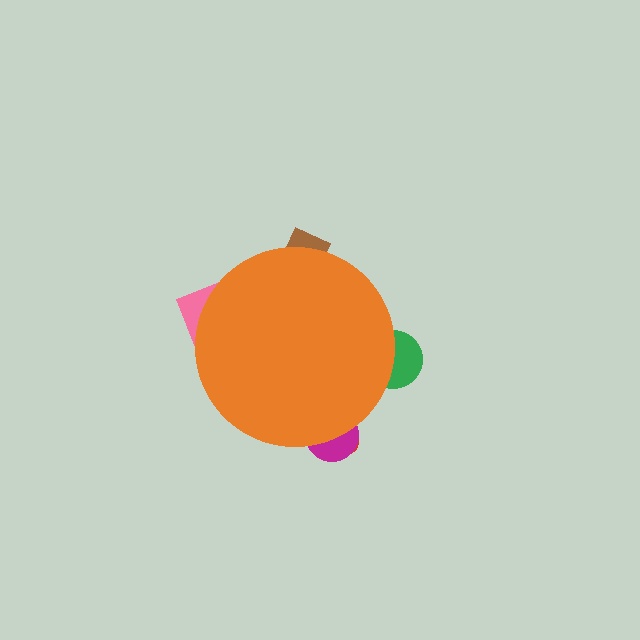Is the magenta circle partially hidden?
Yes, the magenta circle is partially hidden behind the orange circle.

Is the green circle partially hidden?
Yes, the green circle is partially hidden behind the orange circle.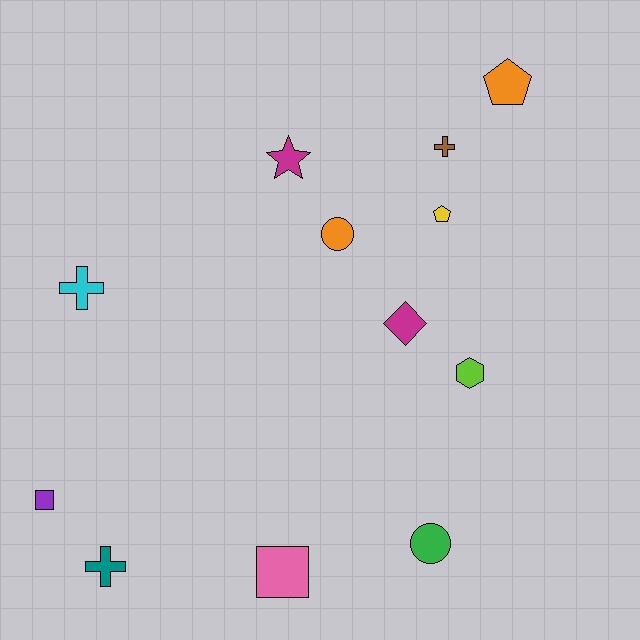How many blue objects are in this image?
There are no blue objects.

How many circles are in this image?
There are 2 circles.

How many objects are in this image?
There are 12 objects.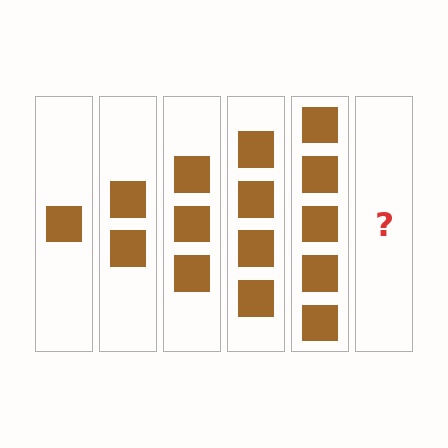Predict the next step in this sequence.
The next step is 6 squares.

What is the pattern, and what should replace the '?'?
The pattern is that each step adds one more square. The '?' should be 6 squares.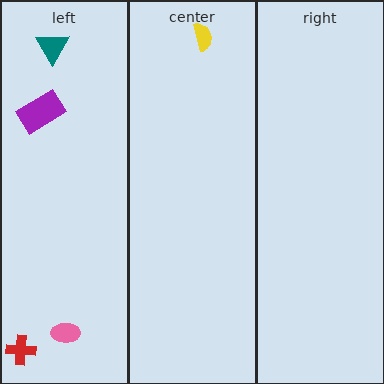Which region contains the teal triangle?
The left region.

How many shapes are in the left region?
4.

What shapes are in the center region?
The yellow semicircle.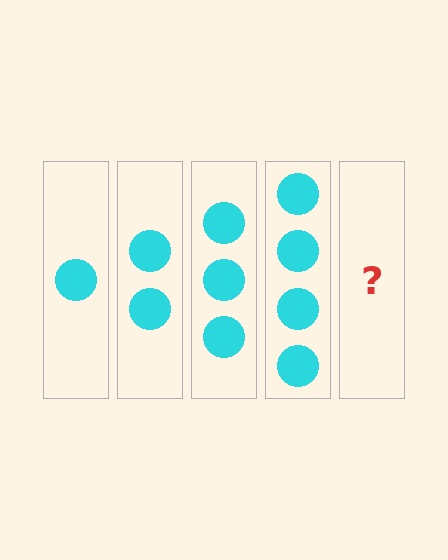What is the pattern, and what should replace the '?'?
The pattern is that each step adds one more circle. The '?' should be 5 circles.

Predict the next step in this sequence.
The next step is 5 circles.